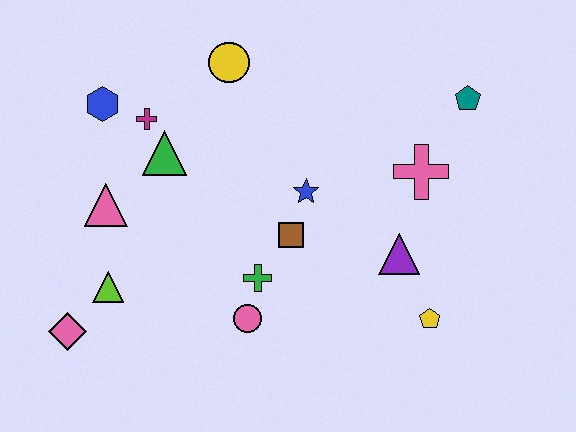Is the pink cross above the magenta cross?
No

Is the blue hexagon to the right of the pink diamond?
Yes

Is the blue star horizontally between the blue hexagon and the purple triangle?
Yes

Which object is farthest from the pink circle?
The teal pentagon is farthest from the pink circle.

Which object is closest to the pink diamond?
The lime triangle is closest to the pink diamond.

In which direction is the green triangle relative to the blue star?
The green triangle is to the left of the blue star.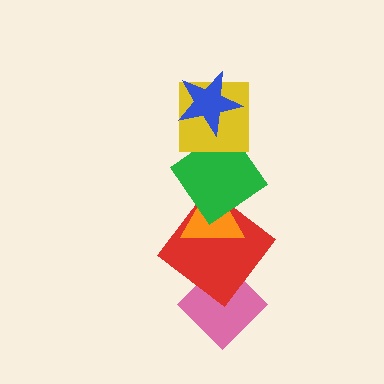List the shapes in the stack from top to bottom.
From top to bottom: the blue star, the yellow square, the green diamond, the orange triangle, the red diamond, the pink diamond.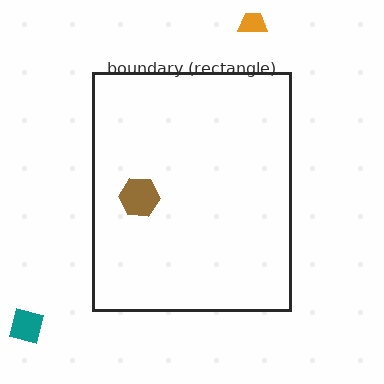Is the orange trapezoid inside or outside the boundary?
Outside.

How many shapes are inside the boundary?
1 inside, 2 outside.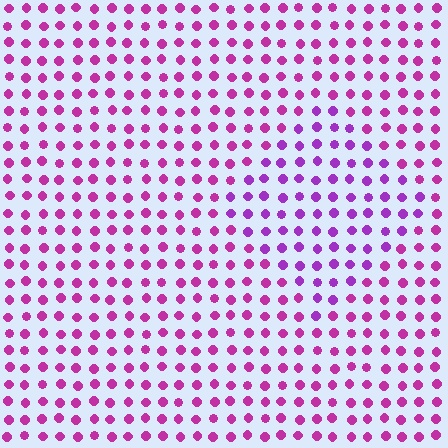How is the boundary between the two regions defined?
The boundary is defined purely by a slight shift in hue (about 27 degrees). Spacing, size, and orientation are identical on both sides.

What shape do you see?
I see a diamond.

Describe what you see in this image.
The image is filled with small magenta elements in a uniform arrangement. A diamond-shaped region is visible where the elements are tinted to a slightly different hue, forming a subtle color boundary.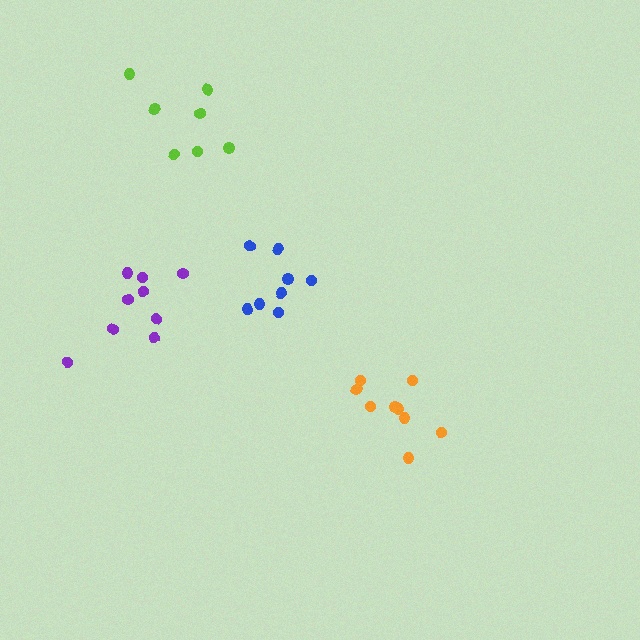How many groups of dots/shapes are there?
There are 4 groups.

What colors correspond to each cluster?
The clusters are colored: purple, blue, orange, lime.